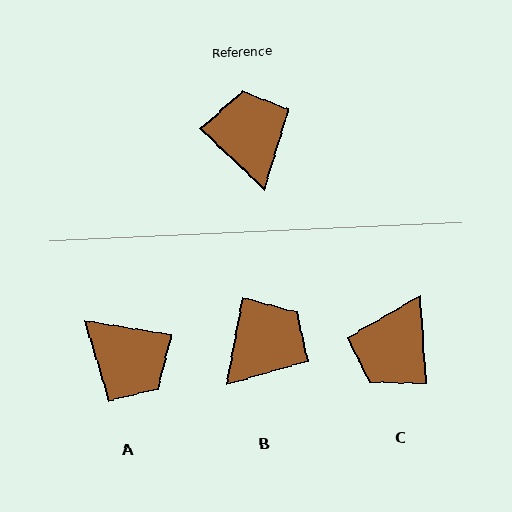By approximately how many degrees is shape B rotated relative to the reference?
Approximately 57 degrees clockwise.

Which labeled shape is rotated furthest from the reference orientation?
A, about 146 degrees away.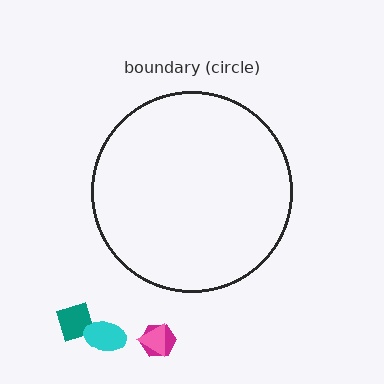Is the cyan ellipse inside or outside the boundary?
Outside.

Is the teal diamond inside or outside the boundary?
Outside.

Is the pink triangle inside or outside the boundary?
Outside.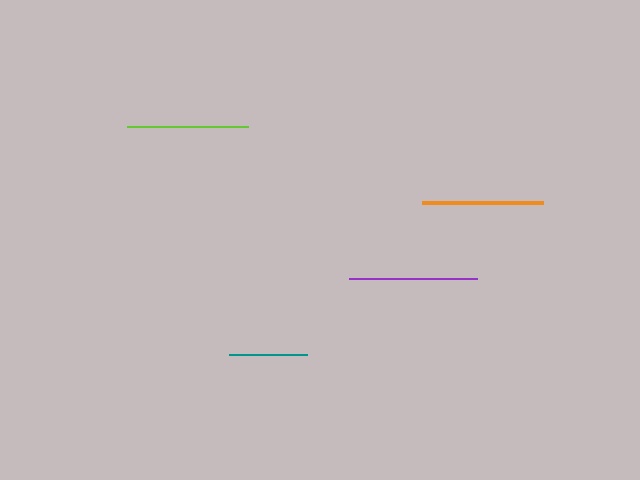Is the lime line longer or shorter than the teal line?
The lime line is longer than the teal line.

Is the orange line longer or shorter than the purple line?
The purple line is longer than the orange line.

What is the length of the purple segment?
The purple segment is approximately 127 pixels long.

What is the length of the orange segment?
The orange segment is approximately 121 pixels long.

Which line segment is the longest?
The purple line is the longest at approximately 127 pixels.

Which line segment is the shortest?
The teal line is the shortest at approximately 78 pixels.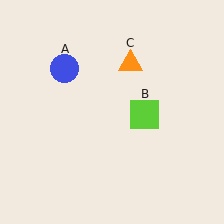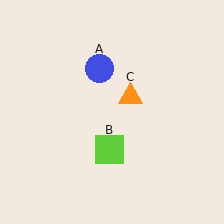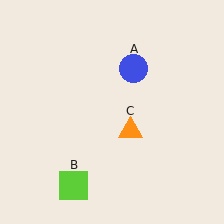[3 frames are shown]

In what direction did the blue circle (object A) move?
The blue circle (object A) moved right.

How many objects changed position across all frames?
3 objects changed position: blue circle (object A), lime square (object B), orange triangle (object C).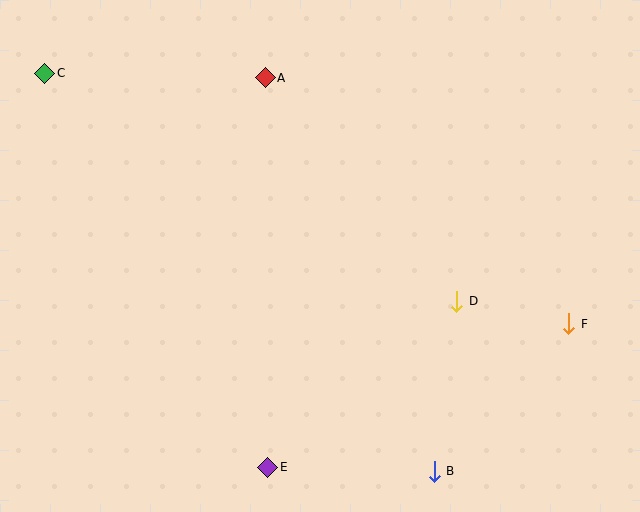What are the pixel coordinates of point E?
Point E is at (268, 467).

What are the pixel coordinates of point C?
Point C is at (45, 74).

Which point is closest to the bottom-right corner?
Point F is closest to the bottom-right corner.